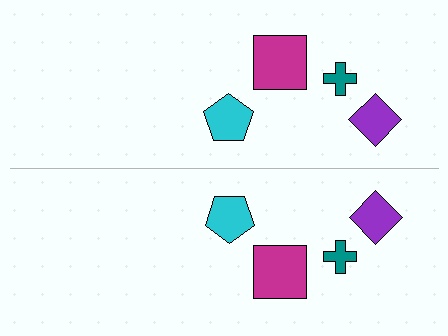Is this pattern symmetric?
Yes, this pattern has bilateral (reflection) symmetry.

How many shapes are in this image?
There are 8 shapes in this image.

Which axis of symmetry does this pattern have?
The pattern has a horizontal axis of symmetry running through the center of the image.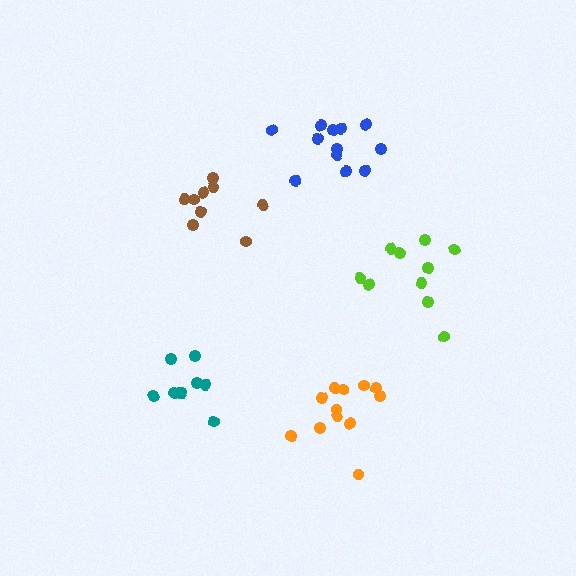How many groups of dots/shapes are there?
There are 5 groups.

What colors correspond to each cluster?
The clusters are colored: blue, teal, brown, orange, lime.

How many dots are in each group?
Group 1: 12 dots, Group 2: 9 dots, Group 3: 9 dots, Group 4: 12 dots, Group 5: 10 dots (52 total).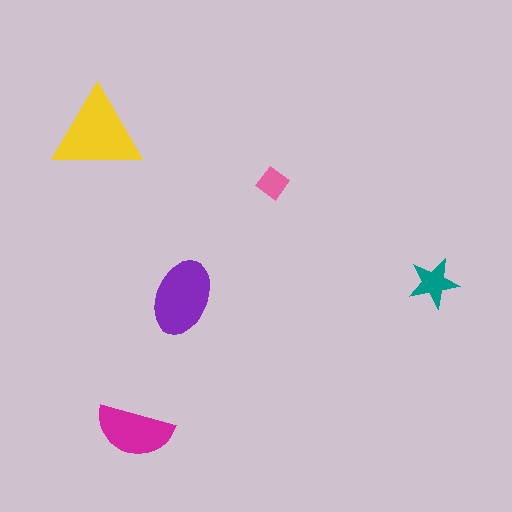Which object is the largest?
The yellow triangle.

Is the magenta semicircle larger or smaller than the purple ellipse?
Smaller.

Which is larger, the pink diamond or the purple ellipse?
The purple ellipse.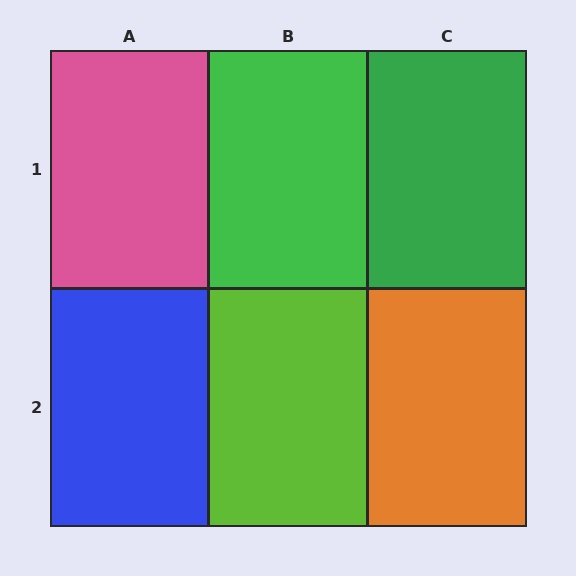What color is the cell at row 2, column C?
Orange.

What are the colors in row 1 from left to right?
Pink, green, green.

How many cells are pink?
1 cell is pink.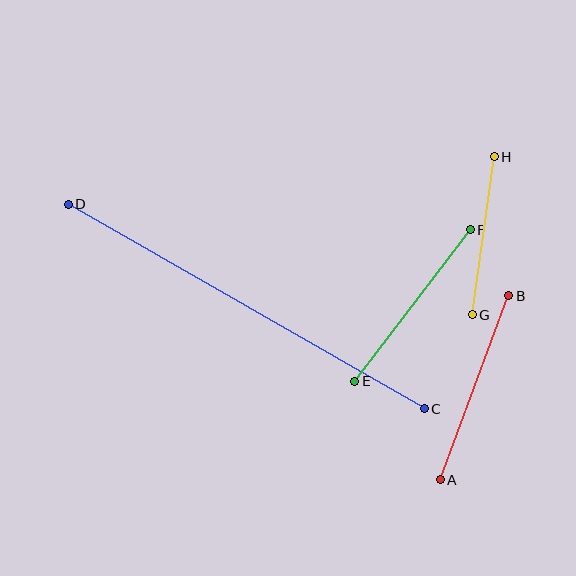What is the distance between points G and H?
The distance is approximately 160 pixels.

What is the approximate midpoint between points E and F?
The midpoint is at approximately (413, 306) pixels.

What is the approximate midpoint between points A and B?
The midpoint is at approximately (474, 388) pixels.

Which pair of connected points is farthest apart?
Points C and D are farthest apart.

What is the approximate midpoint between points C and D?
The midpoint is at approximately (246, 307) pixels.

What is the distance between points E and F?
The distance is approximately 191 pixels.